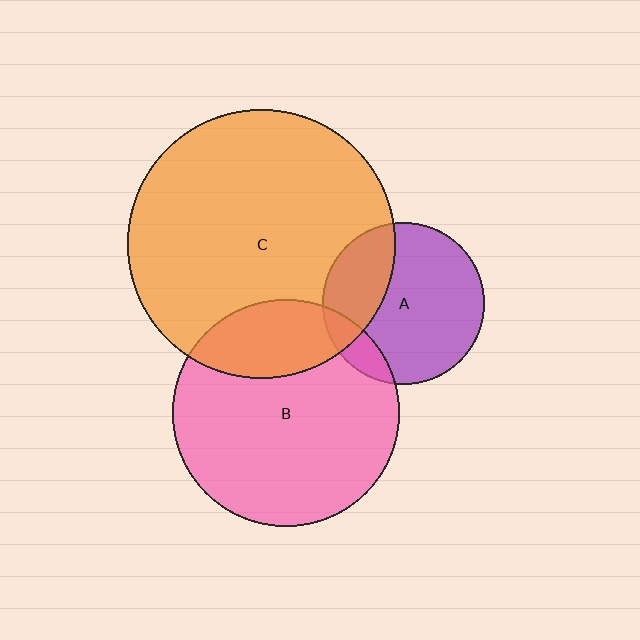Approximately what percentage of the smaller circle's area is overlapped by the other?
Approximately 30%.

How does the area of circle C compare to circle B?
Approximately 1.4 times.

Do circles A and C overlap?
Yes.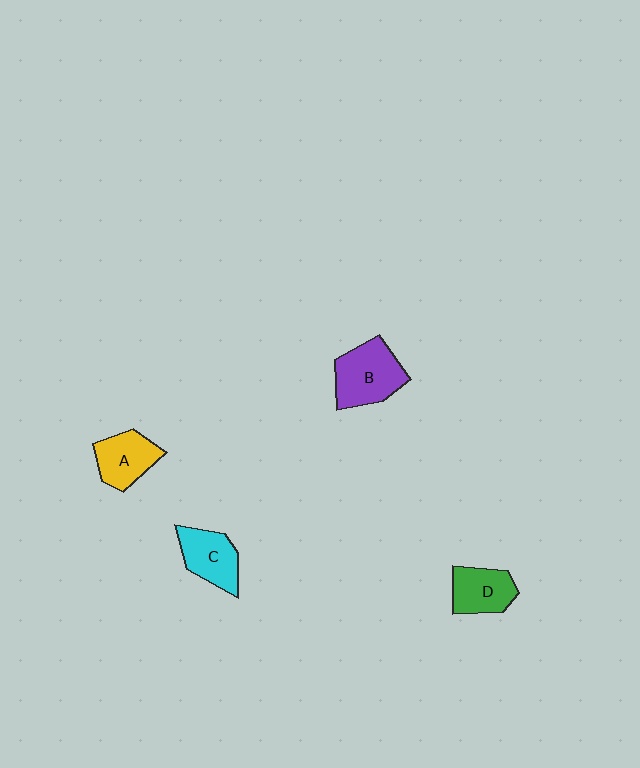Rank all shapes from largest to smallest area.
From largest to smallest: B (purple), C (cyan), A (yellow), D (green).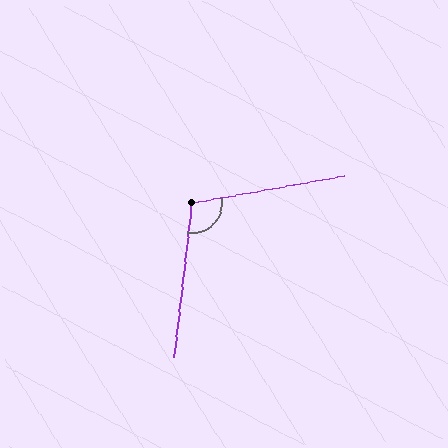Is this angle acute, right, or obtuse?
It is obtuse.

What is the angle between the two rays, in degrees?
Approximately 107 degrees.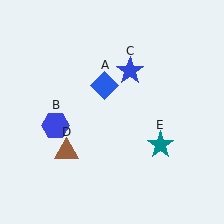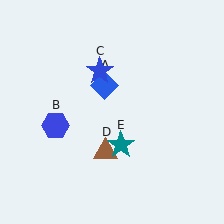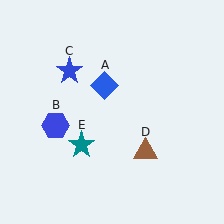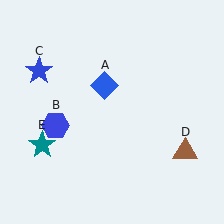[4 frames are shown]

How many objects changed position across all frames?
3 objects changed position: blue star (object C), brown triangle (object D), teal star (object E).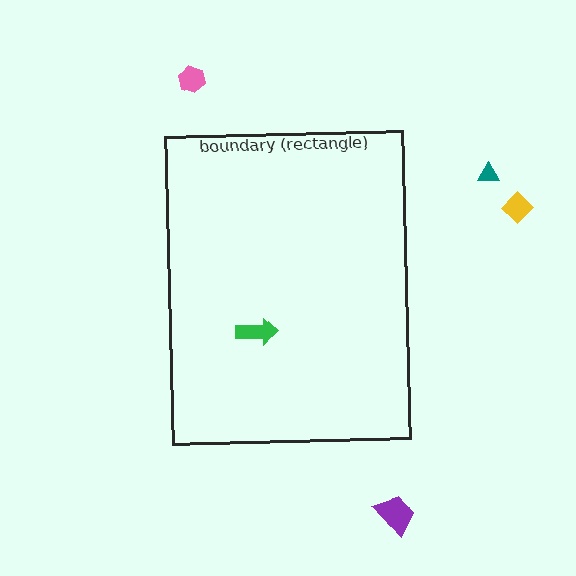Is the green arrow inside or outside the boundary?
Inside.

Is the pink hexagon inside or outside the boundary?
Outside.